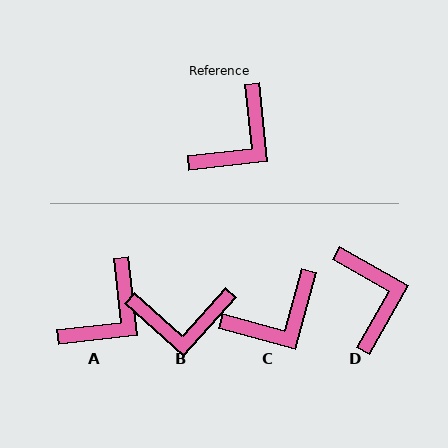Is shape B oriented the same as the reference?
No, it is off by about 48 degrees.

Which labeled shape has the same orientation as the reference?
A.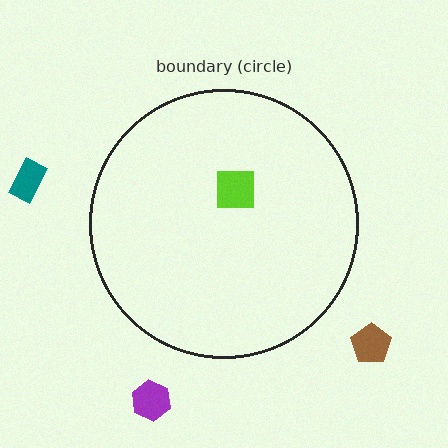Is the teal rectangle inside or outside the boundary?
Outside.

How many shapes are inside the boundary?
1 inside, 3 outside.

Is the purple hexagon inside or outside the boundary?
Outside.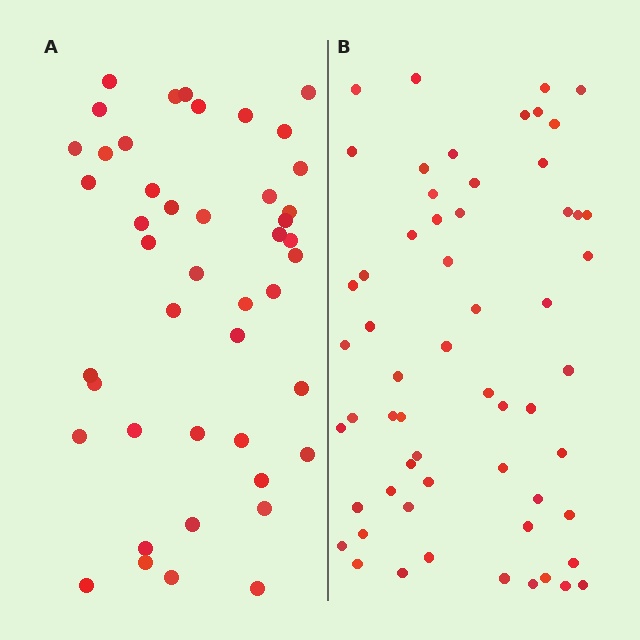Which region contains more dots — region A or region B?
Region B (the right region) has more dots.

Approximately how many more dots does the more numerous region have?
Region B has approximately 15 more dots than region A.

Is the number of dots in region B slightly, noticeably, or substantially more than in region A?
Region B has noticeably more, but not dramatically so. The ratio is roughly 1.3 to 1.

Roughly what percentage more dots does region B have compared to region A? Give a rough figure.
About 30% more.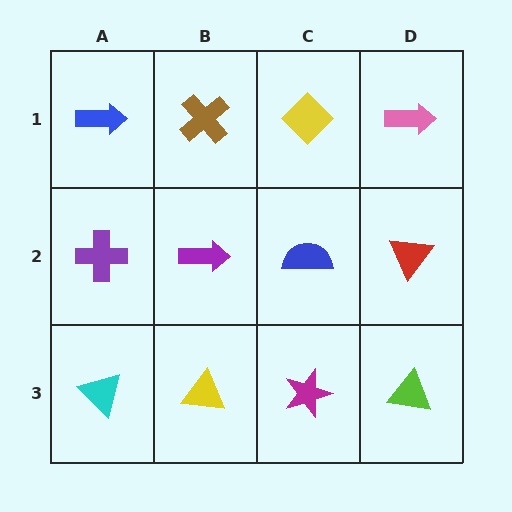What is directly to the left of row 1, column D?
A yellow diamond.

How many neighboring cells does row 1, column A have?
2.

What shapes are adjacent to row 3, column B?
A purple arrow (row 2, column B), a cyan triangle (row 3, column A), a magenta star (row 3, column C).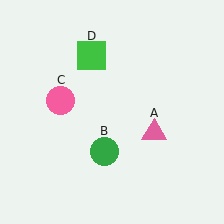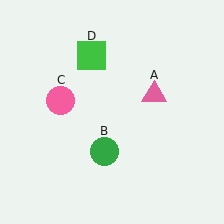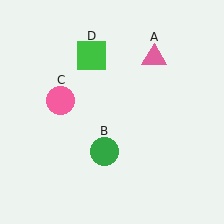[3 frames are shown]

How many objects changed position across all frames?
1 object changed position: pink triangle (object A).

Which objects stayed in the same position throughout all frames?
Green circle (object B) and pink circle (object C) and green square (object D) remained stationary.